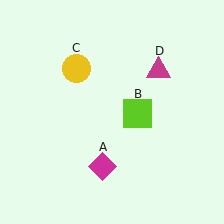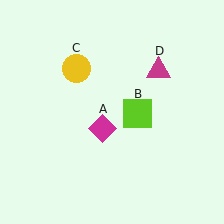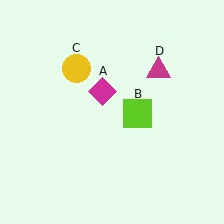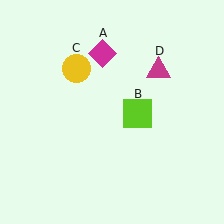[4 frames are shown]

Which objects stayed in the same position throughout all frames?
Lime square (object B) and yellow circle (object C) and magenta triangle (object D) remained stationary.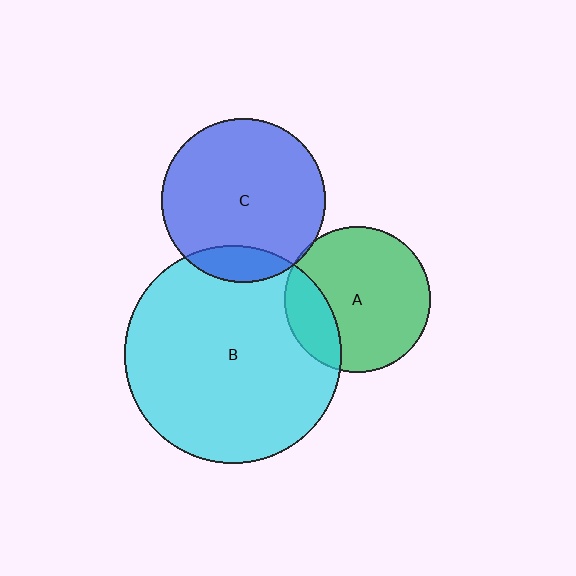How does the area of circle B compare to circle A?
Approximately 2.2 times.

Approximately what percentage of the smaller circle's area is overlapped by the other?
Approximately 20%.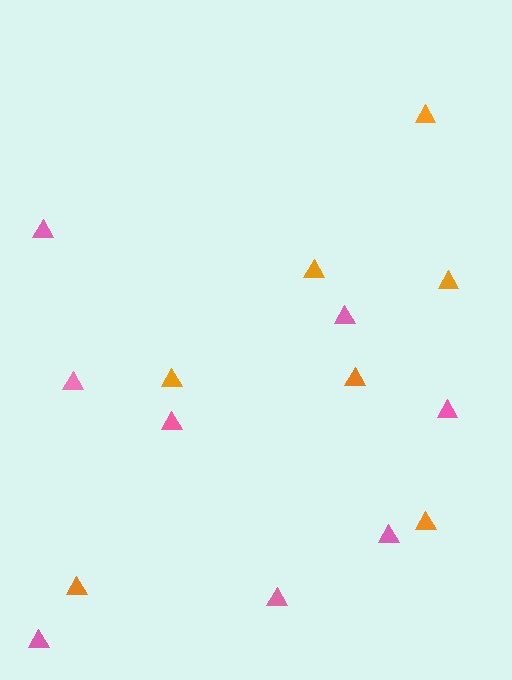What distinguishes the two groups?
There are 2 groups: one group of orange triangles (7) and one group of pink triangles (8).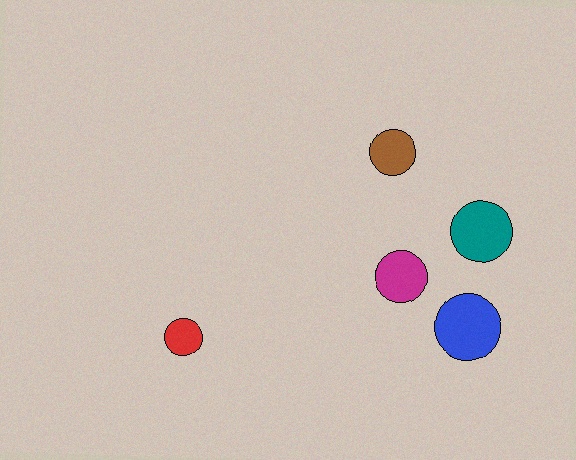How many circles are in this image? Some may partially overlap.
There are 5 circles.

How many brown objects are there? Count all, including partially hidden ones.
There is 1 brown object.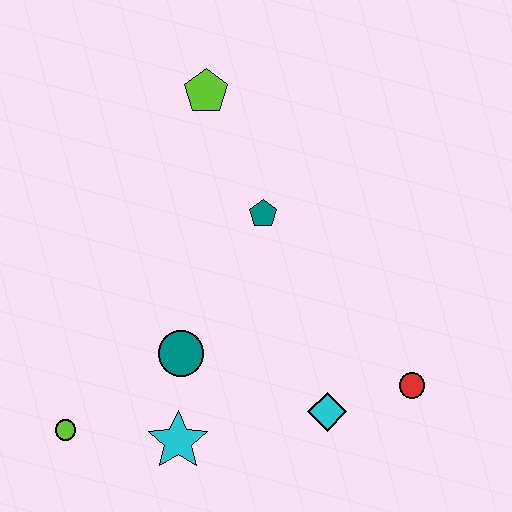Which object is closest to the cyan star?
The teal circle is closest to the cyan star.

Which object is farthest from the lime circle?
The lime pentagon is farthest from the lime circle.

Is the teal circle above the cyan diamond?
Yes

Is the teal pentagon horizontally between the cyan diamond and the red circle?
No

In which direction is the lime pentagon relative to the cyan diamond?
The lime pentagon is above the cyan diamond.